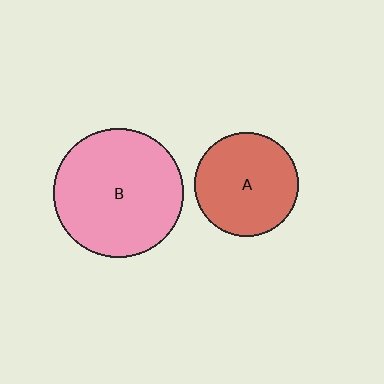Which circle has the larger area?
Circle B (pink).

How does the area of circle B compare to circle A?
Approximately 1.6 times.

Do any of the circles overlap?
No, none of the circles overlap.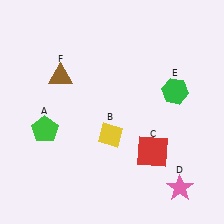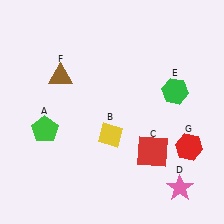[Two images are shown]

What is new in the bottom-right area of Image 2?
A red hexagon (G) was added in the bottom-right area of Image 2.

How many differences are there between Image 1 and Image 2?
There is 1 difference between the two images.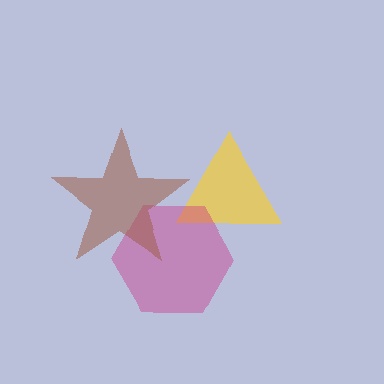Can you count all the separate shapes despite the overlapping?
Yes, there are 3 separate shapes.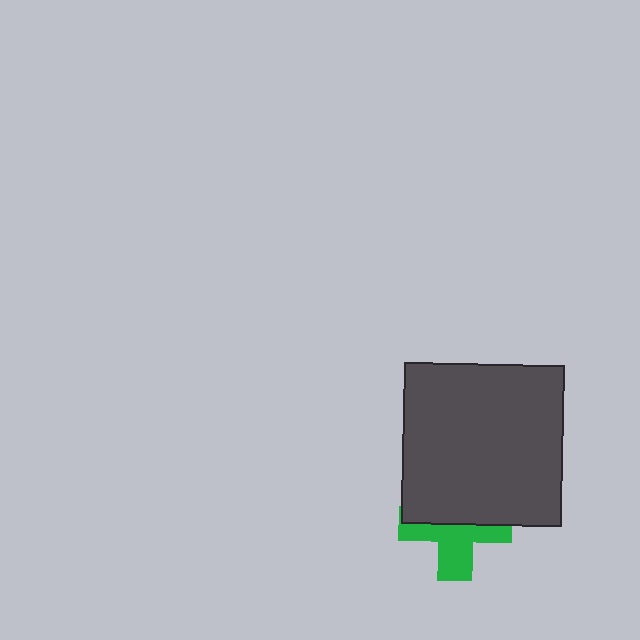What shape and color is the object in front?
The object in front is a dark gray square.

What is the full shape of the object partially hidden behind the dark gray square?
The partially hidden object is a green cross.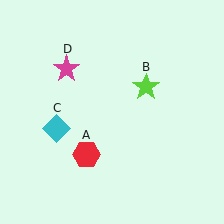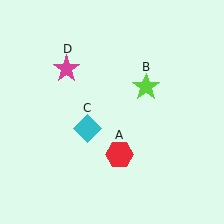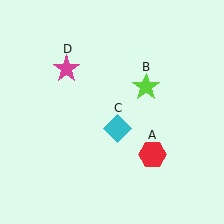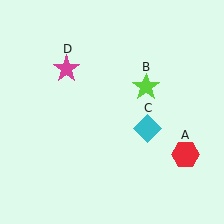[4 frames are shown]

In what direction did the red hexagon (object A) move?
The red hexagon (object A) moved right.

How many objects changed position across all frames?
2 objects changed position: red hexagon (object A), cyan diamond (object C).